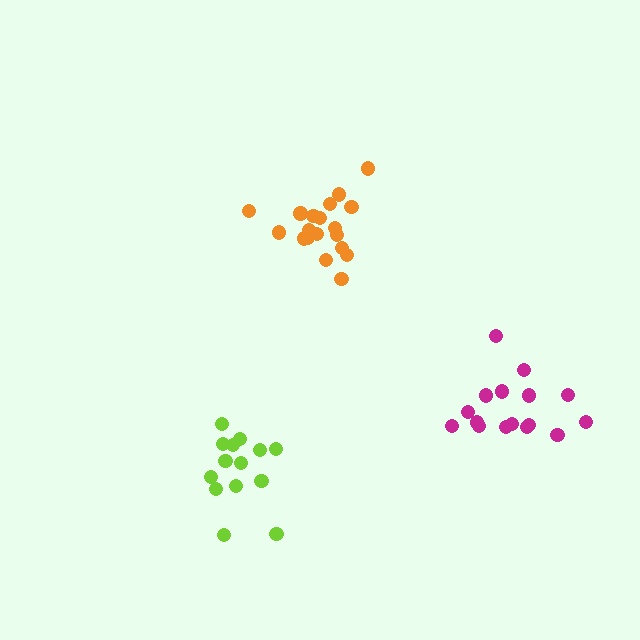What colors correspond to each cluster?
The clusters are colored: magenta, orange, lime.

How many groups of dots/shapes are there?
There are 3 groups.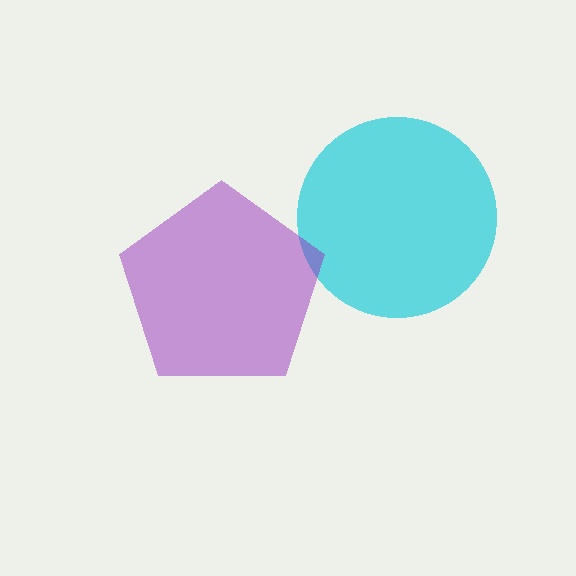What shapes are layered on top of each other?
The layered shapes are: a cyan circle, a purple pentagon.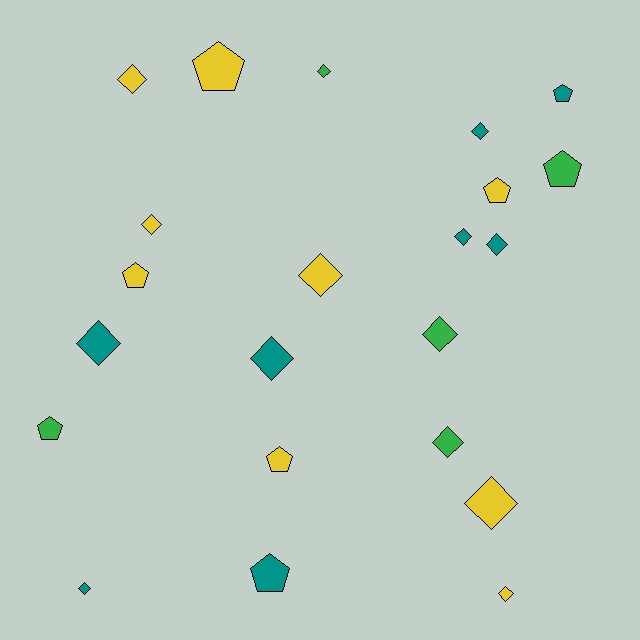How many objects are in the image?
There are 22 objects.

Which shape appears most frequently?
Diamond, with 14 objects.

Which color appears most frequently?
Yellow, with 9 objects.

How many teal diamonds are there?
There are 6 teal diamonds.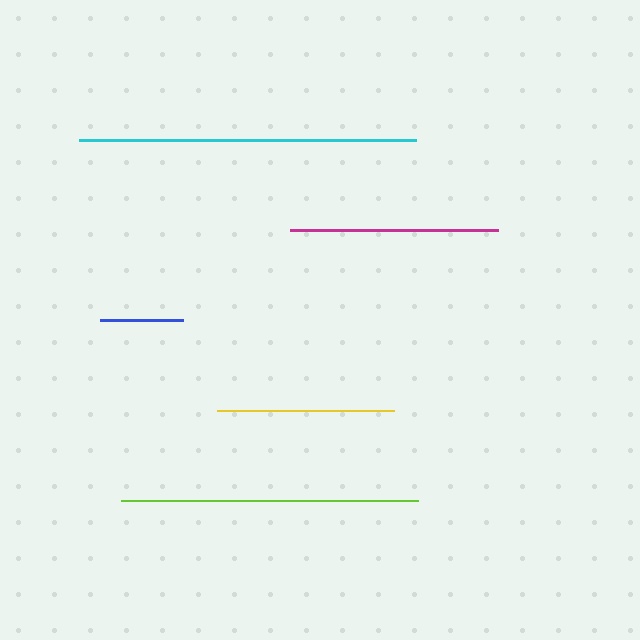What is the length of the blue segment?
The blue segment is approximately 82 pixels long.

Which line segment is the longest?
The cyan line is the longest at approximately 337 pixels.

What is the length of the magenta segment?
The magenta segment is approximately 208 pixels long.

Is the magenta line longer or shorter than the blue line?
The magenta line is longer than the blue line.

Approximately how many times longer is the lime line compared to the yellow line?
The lime line is approximately 1.7 times the length of the yellow line.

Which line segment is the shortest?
The blue line is the shortest at approximately 82 pixels.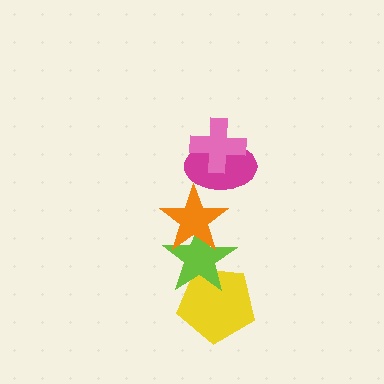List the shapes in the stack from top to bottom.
From top to bottom: the pink cross, the magenta ellipse, the orange star, the lime star, the yellow pentagon.